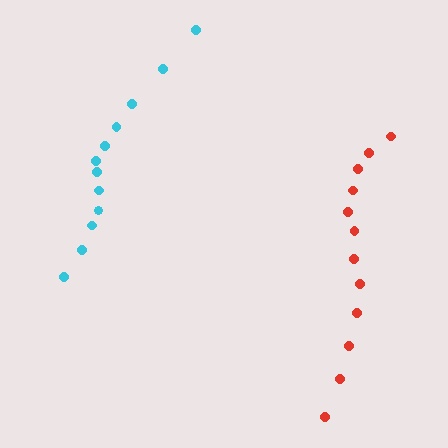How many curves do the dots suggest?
There are 2 distinct paths.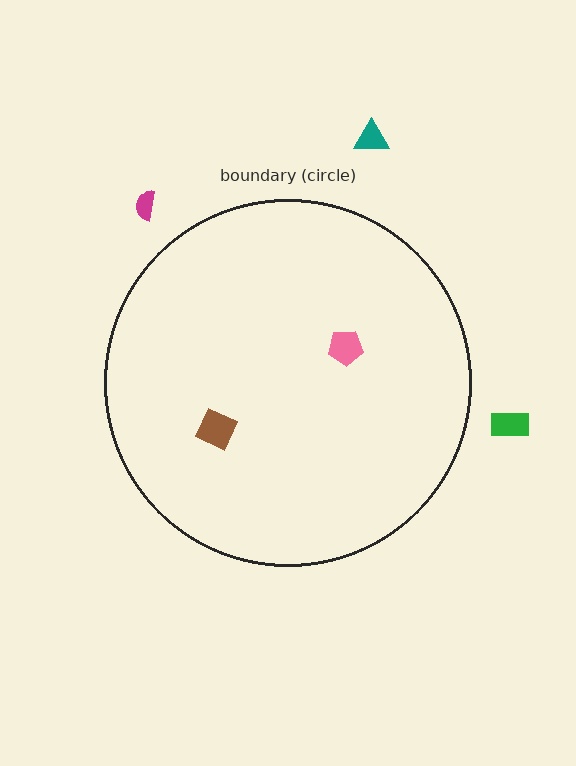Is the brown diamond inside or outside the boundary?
Inside.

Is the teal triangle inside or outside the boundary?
Outside.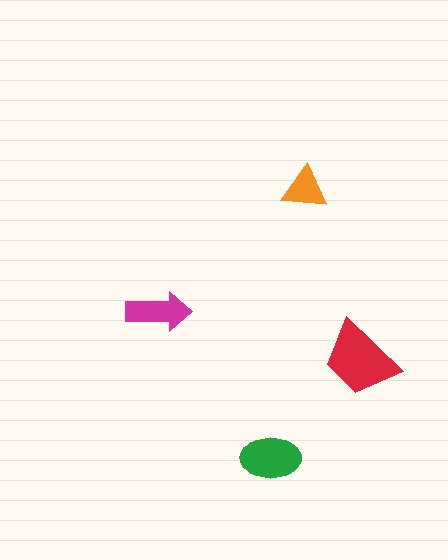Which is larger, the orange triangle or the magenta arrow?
The magenta arrow.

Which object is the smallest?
The orange triangle.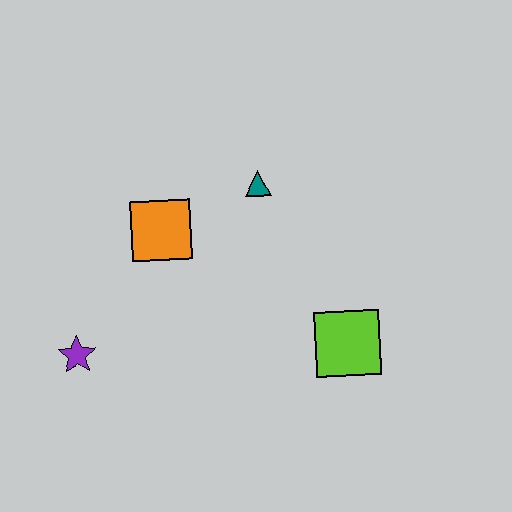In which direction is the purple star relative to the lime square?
The purple star is to the left of the lime square.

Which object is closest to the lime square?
The teal triangle is closest to the lime square.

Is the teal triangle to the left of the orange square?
No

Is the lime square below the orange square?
Yes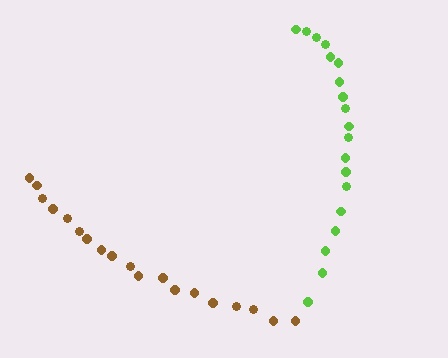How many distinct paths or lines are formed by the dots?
There are 2 distinct paths.